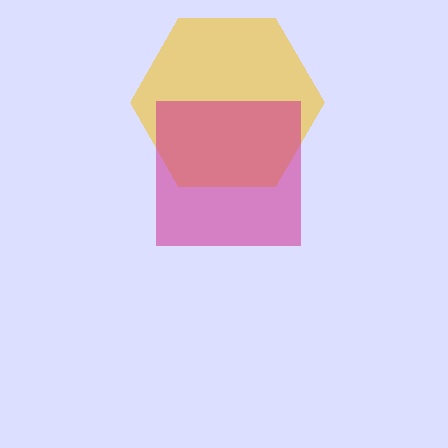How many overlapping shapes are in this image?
There are 2 overlapping shapes in the image.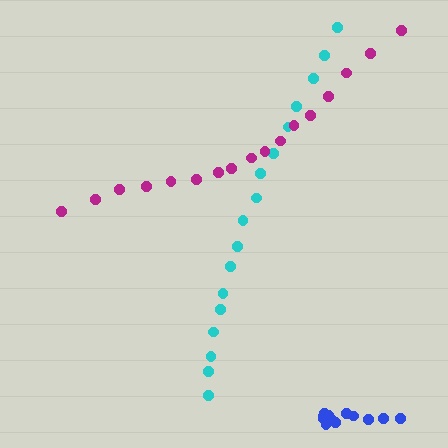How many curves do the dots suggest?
There are 3 distinct paths.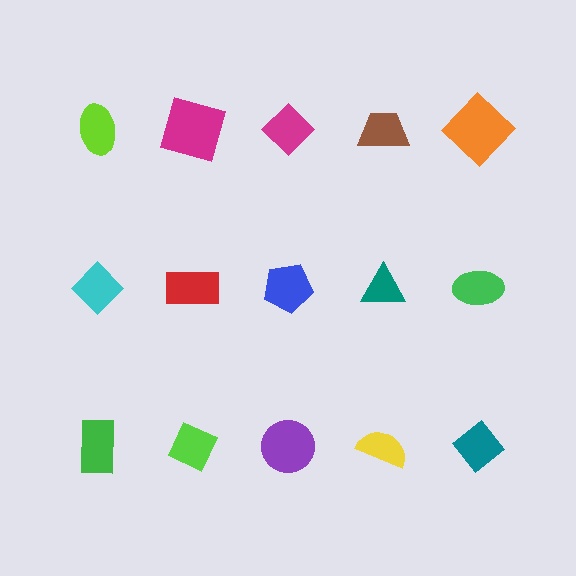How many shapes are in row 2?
5 shapes.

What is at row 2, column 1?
A cyan diamond.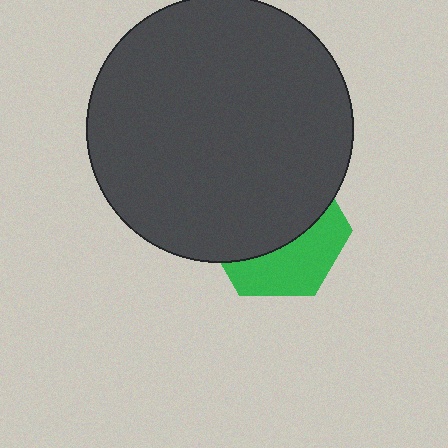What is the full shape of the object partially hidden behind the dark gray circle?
The partially hidden object is a green hexagon.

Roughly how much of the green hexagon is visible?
A small part of it is visible (roughly 39%).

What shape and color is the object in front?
The object in front is a dark gray circle.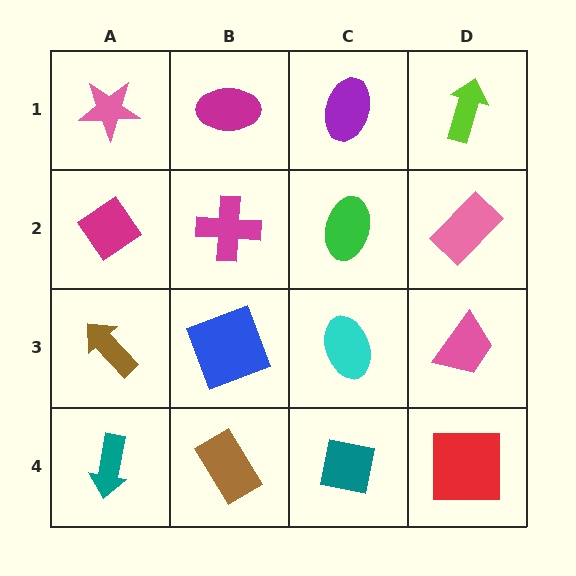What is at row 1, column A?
A pink star.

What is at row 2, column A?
A magenta diamond.